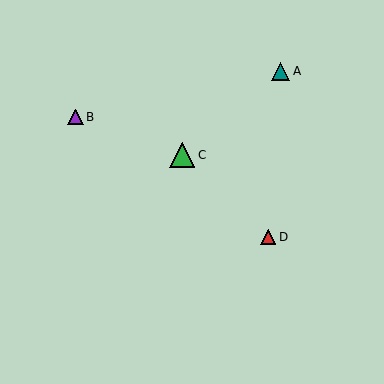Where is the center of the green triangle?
The center of the green triangle is at (182, 155).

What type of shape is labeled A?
Shape A is a teal triangle.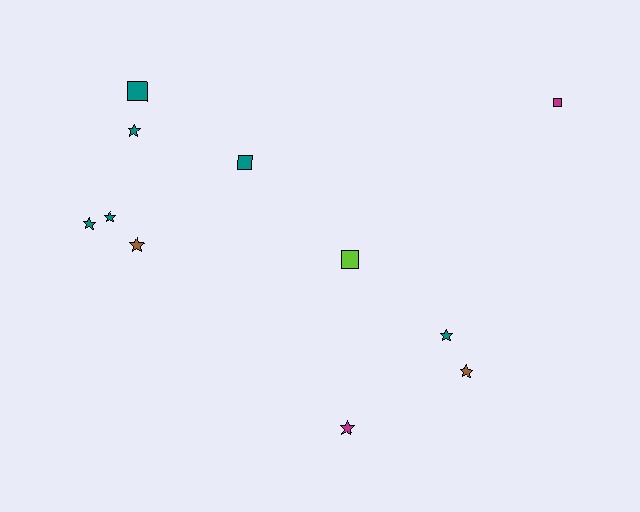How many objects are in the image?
There are 11 objects.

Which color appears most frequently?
Teal, with 6 objects.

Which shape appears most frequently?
Star, with 7 objects.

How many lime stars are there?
There are no lime stars.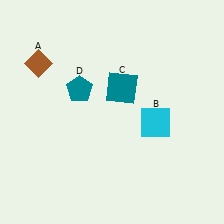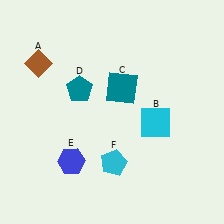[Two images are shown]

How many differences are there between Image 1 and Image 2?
There are 2 differences between the two images.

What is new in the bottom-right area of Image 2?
A cyan pentagon (F) was added in the bottom-right area of Image 2.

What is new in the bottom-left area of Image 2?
A blue hexagon (E) was added in the bottom-left area of Image 2.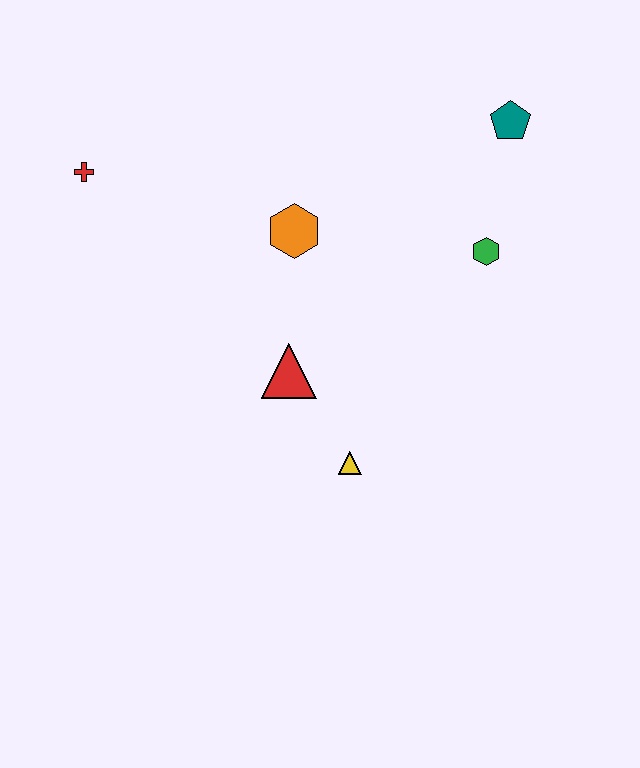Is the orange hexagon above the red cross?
No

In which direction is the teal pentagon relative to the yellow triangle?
The teal pentagon is above the yellow triangle.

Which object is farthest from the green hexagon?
The red cross is farthest from the green hexagon.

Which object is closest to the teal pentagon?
The green hexagon is closest to the teal pentagon.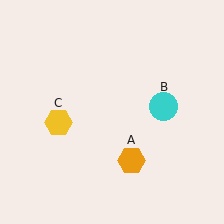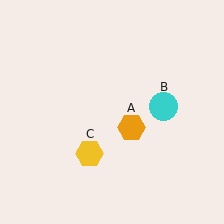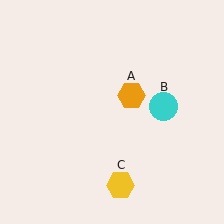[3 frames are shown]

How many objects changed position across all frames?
2 objects changed position: orange hexagon (object A), yellow hexagon (object C).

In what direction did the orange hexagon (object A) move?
The orange hexagon (object A) moved up.